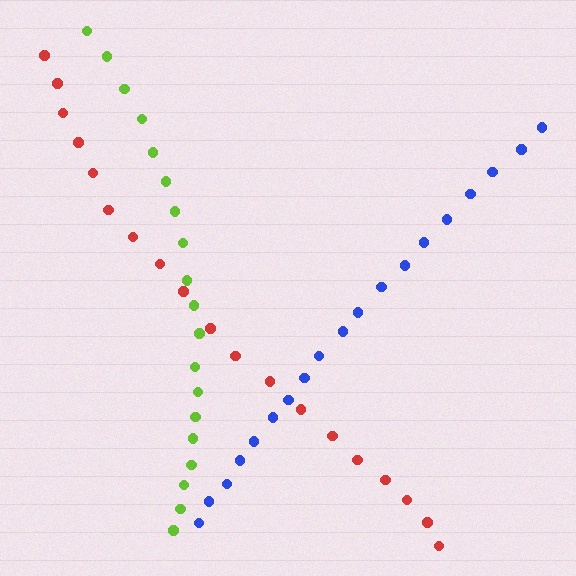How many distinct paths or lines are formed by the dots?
There are 3 distinct paths.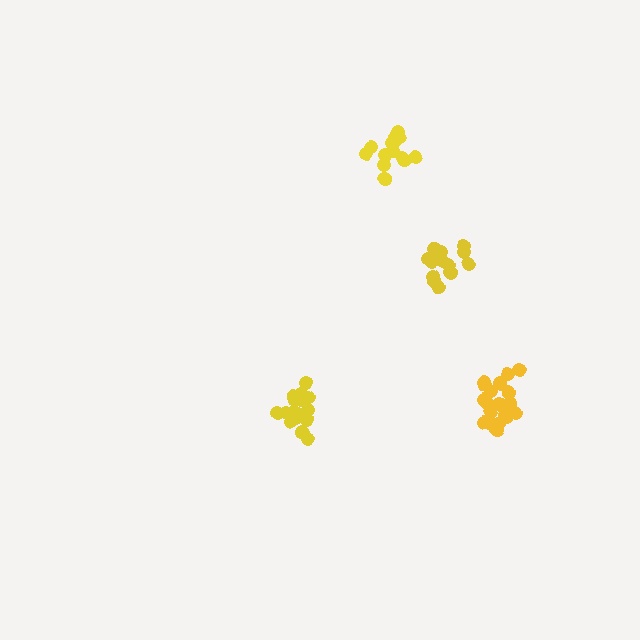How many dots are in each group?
Group 1: 19 dots, Group 2: 19 dots, Group 3: 14 dots, Group 4: 16 dots (68 total).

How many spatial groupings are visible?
There are 4 spatial groupings.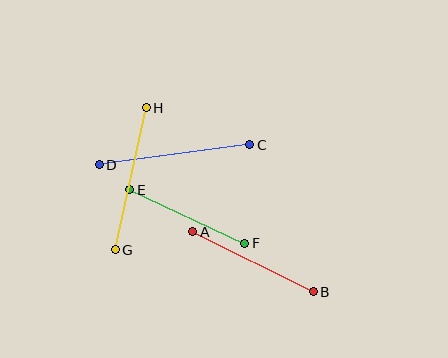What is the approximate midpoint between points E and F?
The midpoint is at approximately (187, 217) pixels.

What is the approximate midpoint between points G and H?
The midpoint is at approximately (131, 179) pixels.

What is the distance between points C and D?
The distance is approximately 152 pixels.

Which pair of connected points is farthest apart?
Points C and D are farthest apart.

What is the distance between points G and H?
The distance is approximately 145 pixels.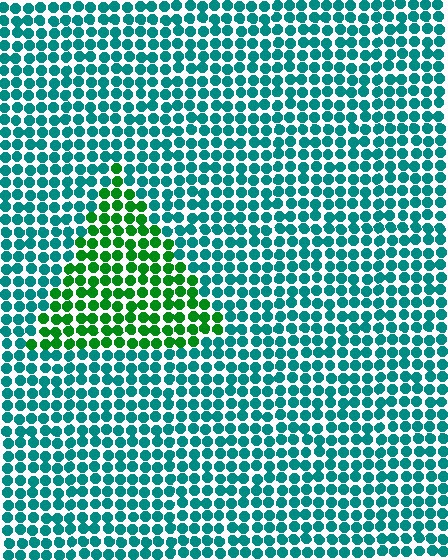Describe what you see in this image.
The image is filled with small teal elements in a uniform arrangement. A triangle-shaped region is visible where the elements are tinted to a slightly different hue, forming a subtle color boundary.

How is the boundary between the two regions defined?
The boundary is defined purely by a slight shift in hue (about 48 degrees). Spacing, size, and orientation are identical on both sides.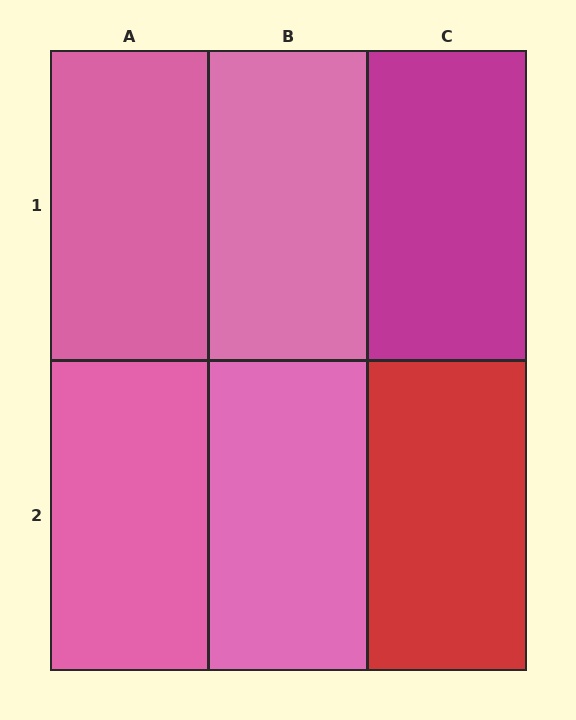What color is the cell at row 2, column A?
Pink.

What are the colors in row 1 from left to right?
Pink, pink, magenta.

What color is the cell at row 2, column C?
Red.